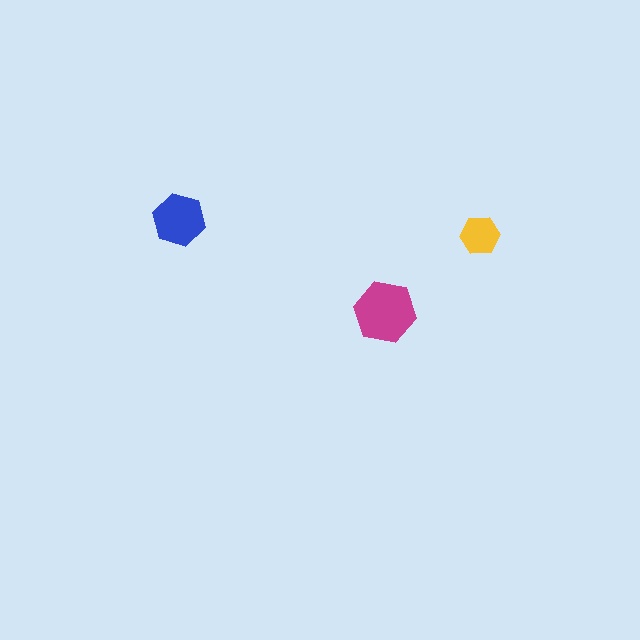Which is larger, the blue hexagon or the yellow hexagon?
The blue one.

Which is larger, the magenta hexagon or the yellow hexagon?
The magenta one.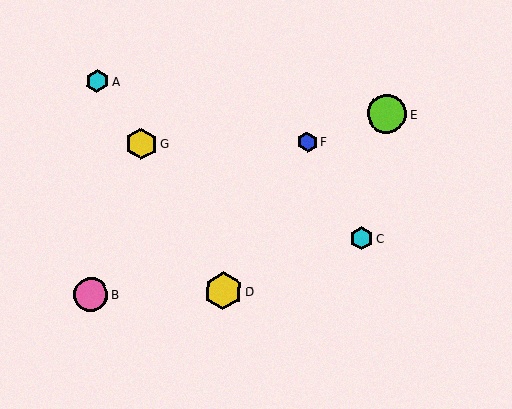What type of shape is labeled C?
Shape C is a cyan hexagon.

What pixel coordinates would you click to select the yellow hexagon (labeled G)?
Click at (141, 144) to select the yellow hexagon G.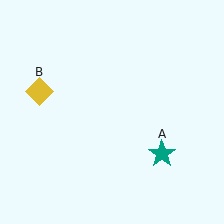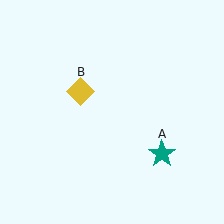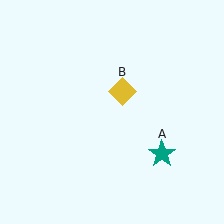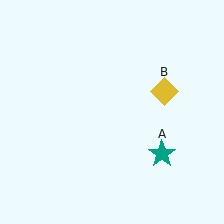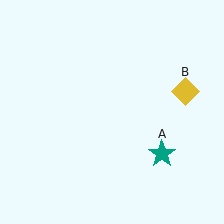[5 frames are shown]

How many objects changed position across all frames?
1 object changed position: yellow diamond (object B).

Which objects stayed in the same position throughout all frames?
Teal star (object A) remained stationary.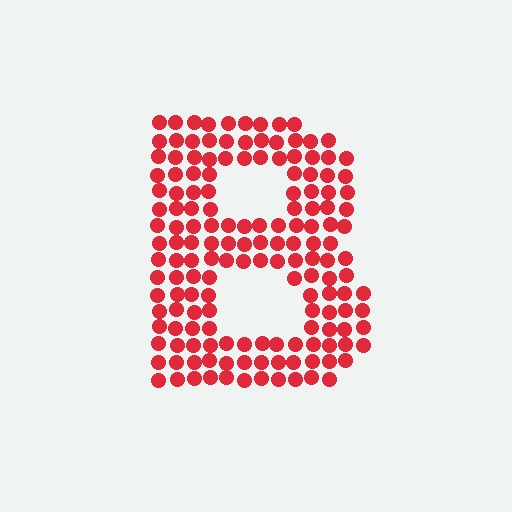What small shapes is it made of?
It is made of small circles.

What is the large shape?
The large shape is the letter B.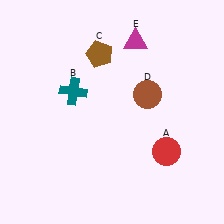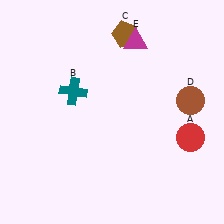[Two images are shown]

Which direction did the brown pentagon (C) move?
The brown pentagon (C) moved right.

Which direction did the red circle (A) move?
The red circle (A) moved right.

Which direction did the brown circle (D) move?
The brown circle (D) moved right.